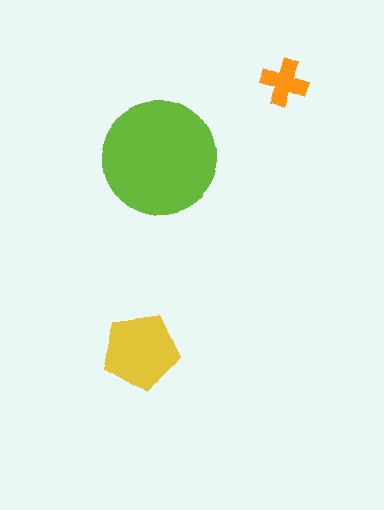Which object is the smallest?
The orange cross.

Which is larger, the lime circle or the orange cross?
The lime circle.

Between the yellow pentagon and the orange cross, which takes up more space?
The yellow pentagon.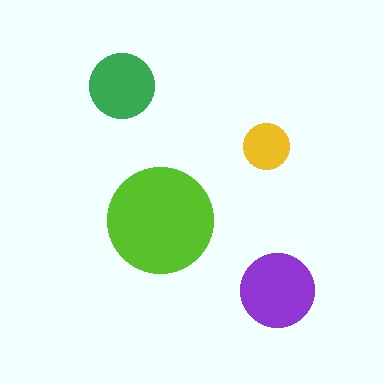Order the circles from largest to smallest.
the lime one, the purple one, the green one, the yellow one.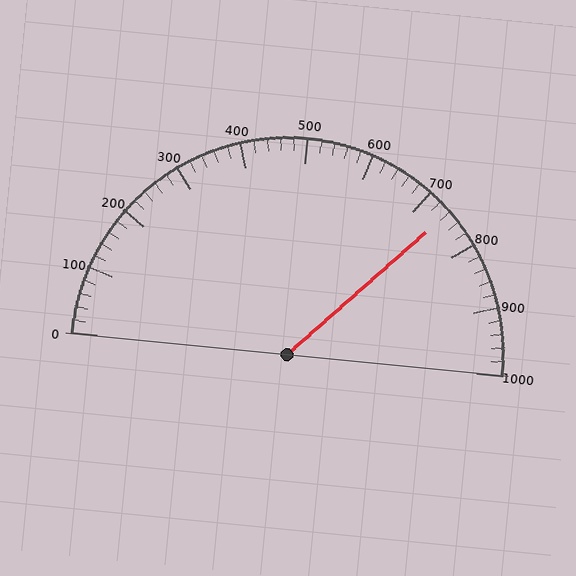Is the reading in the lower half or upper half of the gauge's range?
The reading is in the upper half of the range (0 to 1000).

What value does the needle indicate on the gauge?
The needle indicates approximately 740.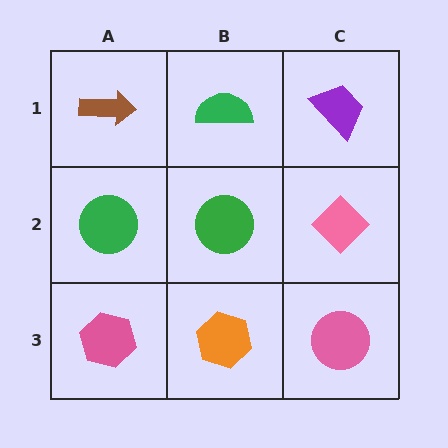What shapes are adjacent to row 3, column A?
A green circle (row 2, column A), an orange hexagon (row 3, column B).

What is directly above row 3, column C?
A pink diamond.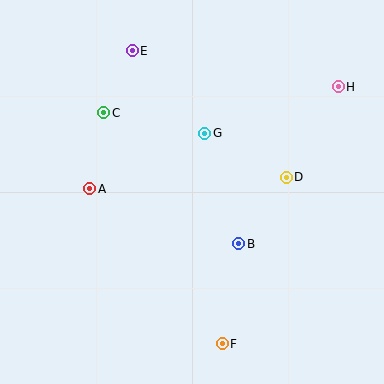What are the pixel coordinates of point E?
Point E is at (132, 51).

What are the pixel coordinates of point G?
Point G is at (205, 133).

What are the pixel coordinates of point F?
Point F is at (222, 344).